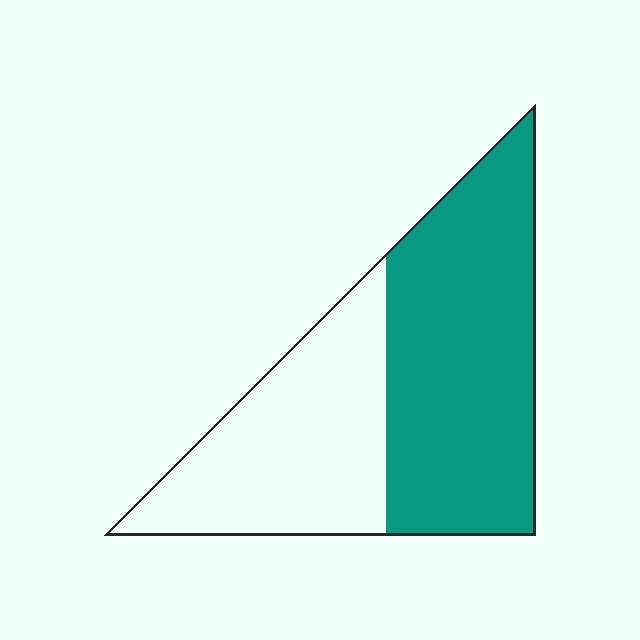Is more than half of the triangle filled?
Yes.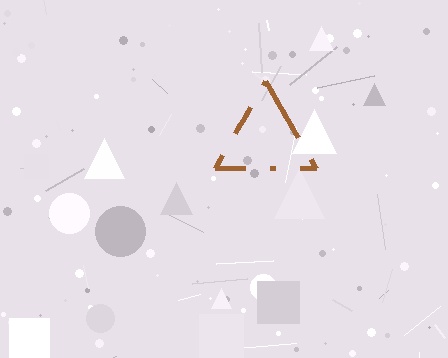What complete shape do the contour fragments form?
The contour fragments form a triangle.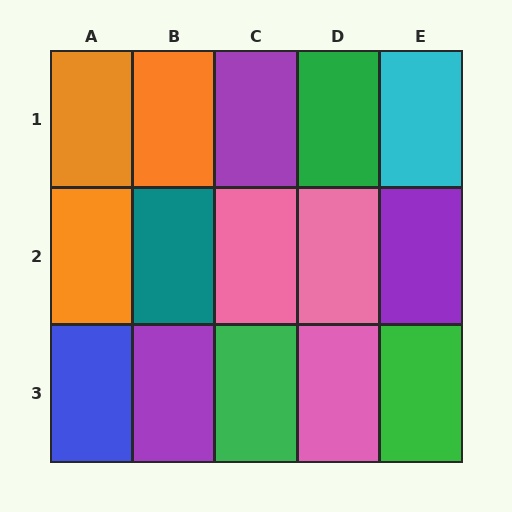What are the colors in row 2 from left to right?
Orange, teal, pink, pink, purple.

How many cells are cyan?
1 cell is cyan.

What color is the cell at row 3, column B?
Purple.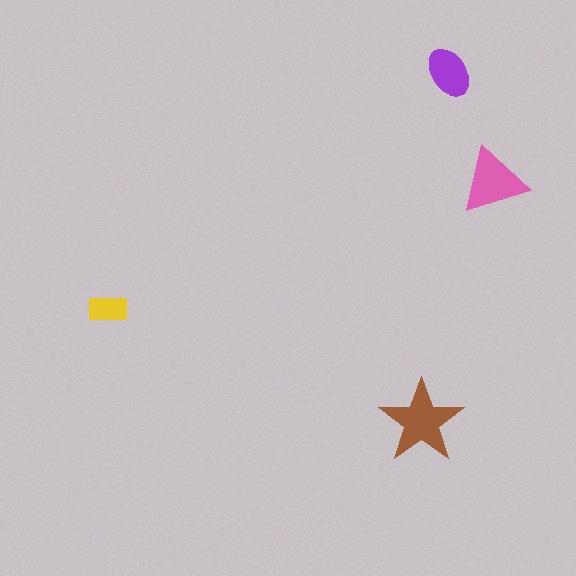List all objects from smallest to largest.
The yellow rectangle, the purple ellipse, the pink triangle, the brown star.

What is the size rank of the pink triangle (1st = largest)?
2nd.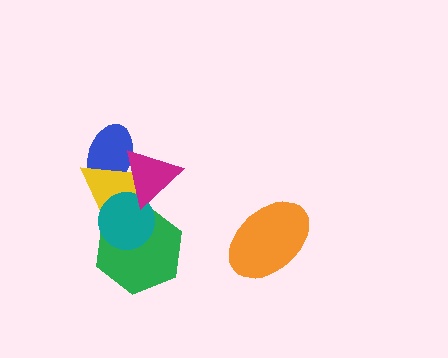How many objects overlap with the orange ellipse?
0 objects overlap with the orange ellipse.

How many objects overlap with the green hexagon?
2 objects overlap with the green hexagon.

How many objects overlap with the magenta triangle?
3 objects overlap with the magenta triangle.